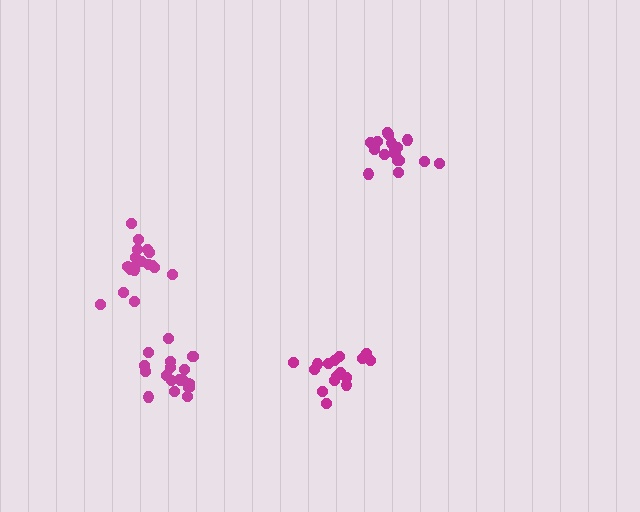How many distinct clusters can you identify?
There are 4 distinct clusters.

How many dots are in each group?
Group 1: 19 dots, Group 2: 17 dots, Group 3: 16 dots, Group 4: 18 dots (70 total).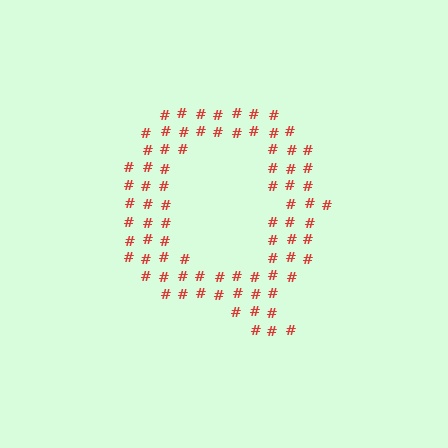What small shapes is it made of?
It is made of small hash symbols.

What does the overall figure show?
The overall figure shows the letter Q.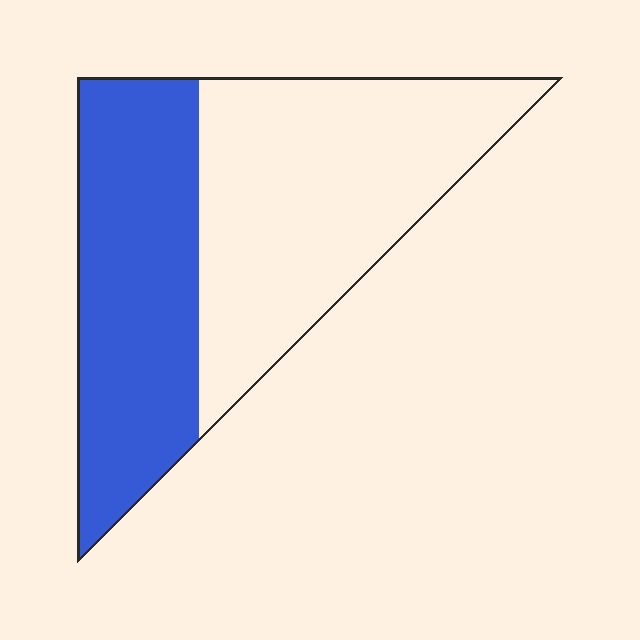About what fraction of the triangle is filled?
About two fifths (2/5).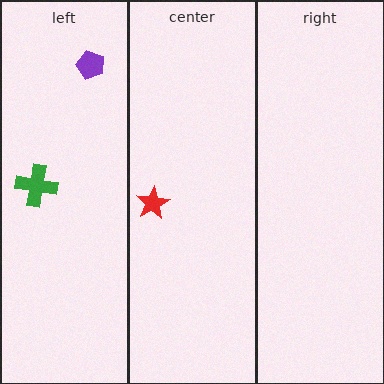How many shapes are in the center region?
1.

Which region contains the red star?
The center region.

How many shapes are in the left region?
2.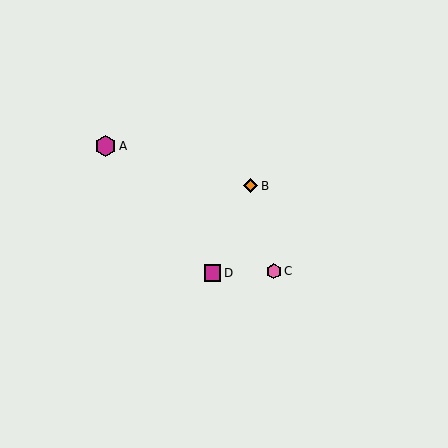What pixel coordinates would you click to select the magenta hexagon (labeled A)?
Click at (106, 146) to select the magenta hexagon A.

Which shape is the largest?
The magenta hexagon (labeled A) is the largest.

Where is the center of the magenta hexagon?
The center of the magenta hexagon is at (106, 146).